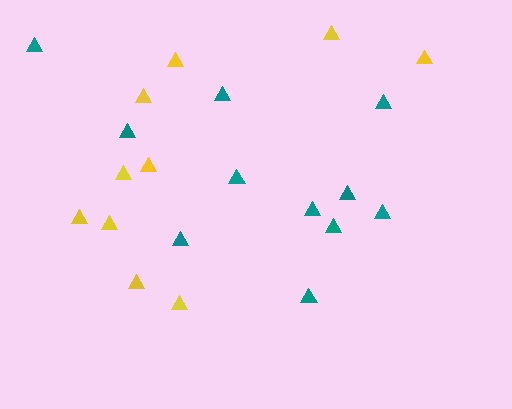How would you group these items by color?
There are 2 groups: one group of yellow triangles (10) and one group of teal triangles (11).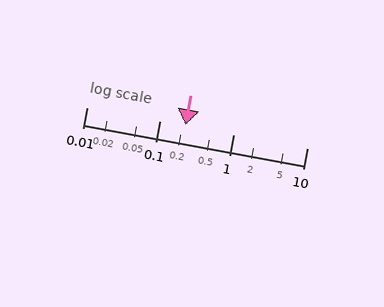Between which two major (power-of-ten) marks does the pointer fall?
The pointer is between 0.1 and 1.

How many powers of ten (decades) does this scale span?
The scale spans 3 decades, from 0.01 to 10.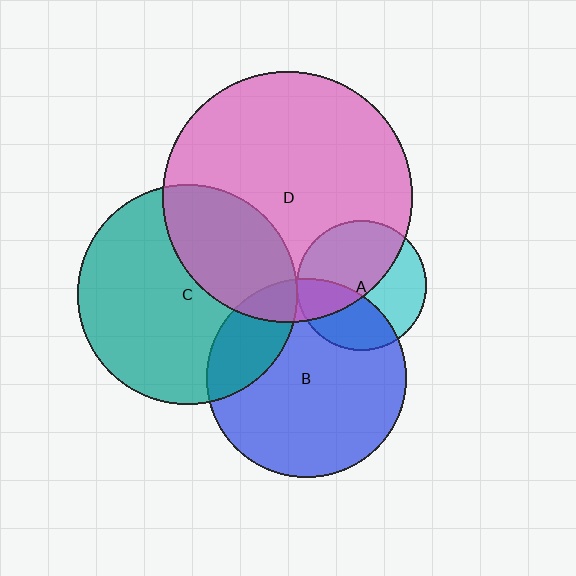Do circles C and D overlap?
Yes.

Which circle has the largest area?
Circle D (pink).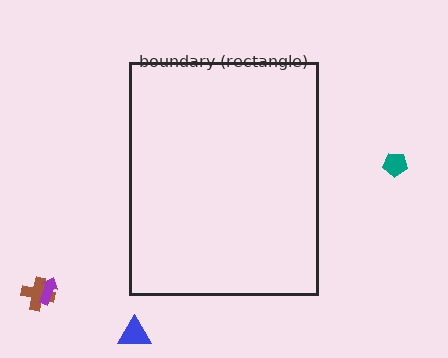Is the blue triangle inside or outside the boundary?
Outside.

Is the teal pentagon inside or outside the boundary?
Outside.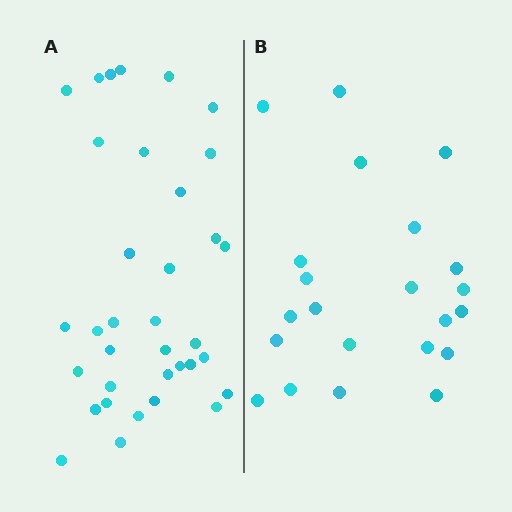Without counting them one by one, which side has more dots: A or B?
Region A (the left region) has more dots.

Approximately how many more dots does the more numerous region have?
Region A has approximately 15 more dots than region B.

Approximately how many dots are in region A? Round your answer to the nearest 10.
About 40 dots. (The exact count is 35, which rounds to 40.)